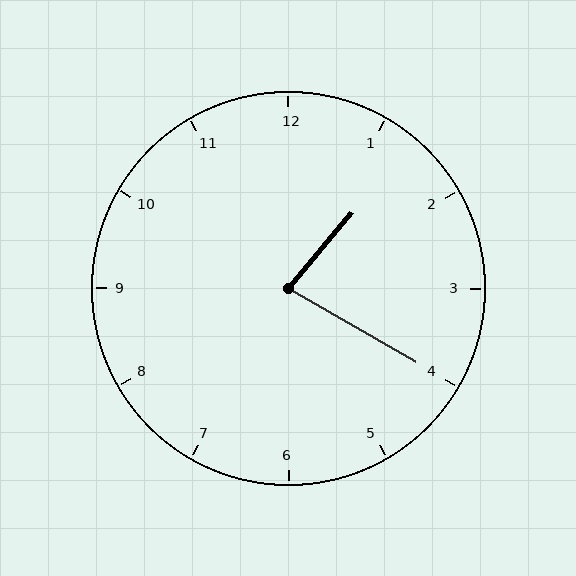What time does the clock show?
1:20.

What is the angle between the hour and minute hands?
Approximately 80 degrees.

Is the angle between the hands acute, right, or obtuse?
It is acute.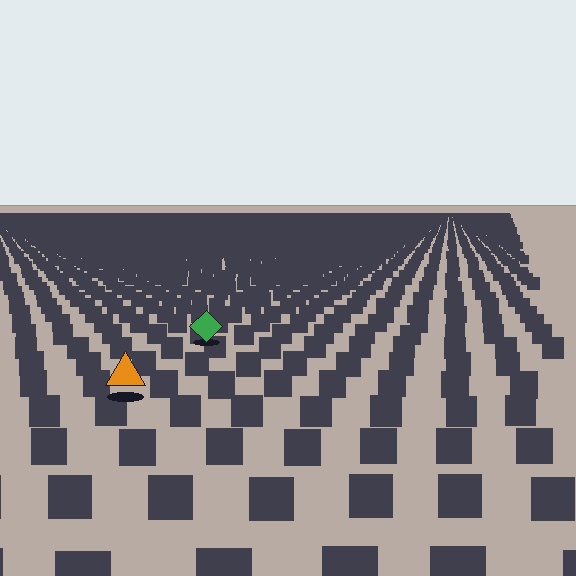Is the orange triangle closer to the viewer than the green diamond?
Yes. The orange triangle is closer — you can tell from the texture gradient: the ground texture is coarser near it.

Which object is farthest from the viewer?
The green diamond is farthest from the viewer. It appears smaller and the ground texture around it is denser.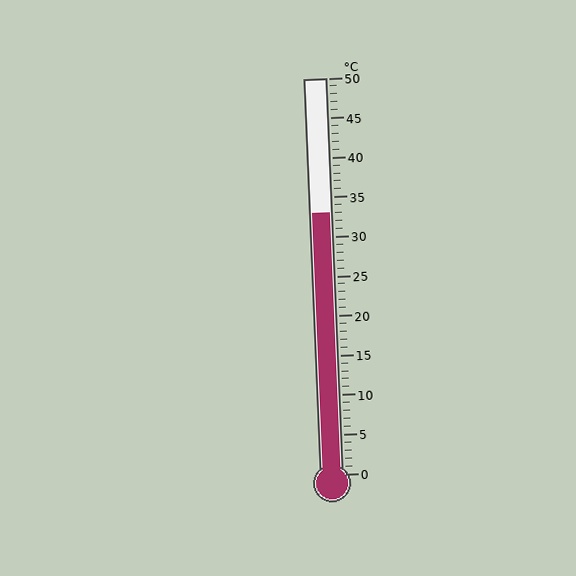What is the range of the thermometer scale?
The thermometer scale ranges from 0°C to 50°C.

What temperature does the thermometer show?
The thermometer shows approximately 33°C.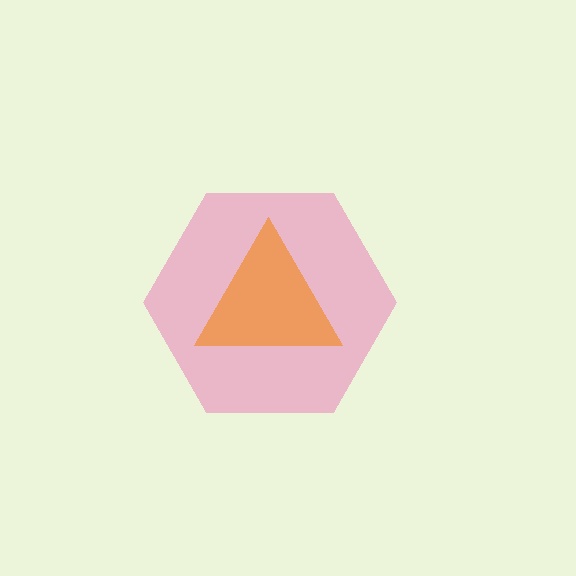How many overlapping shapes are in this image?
There are 2 overlapping shapes in the image.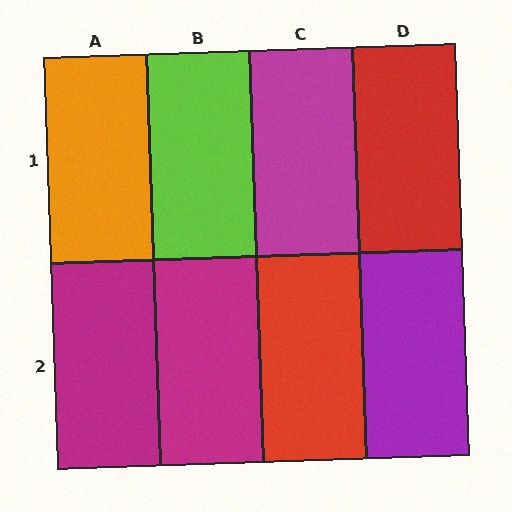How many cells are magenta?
3 cells are magenta.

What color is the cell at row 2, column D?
Purple.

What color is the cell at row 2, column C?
Red.